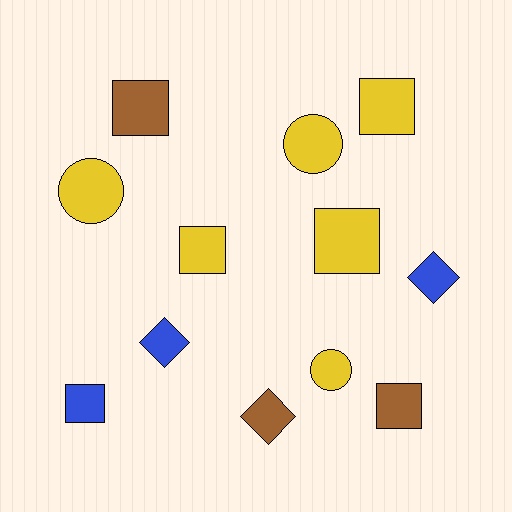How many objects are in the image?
There are 12 objects.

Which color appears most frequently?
Yellow, with 6 objects.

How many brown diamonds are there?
There is 1 brown diamond.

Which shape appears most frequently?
Square, with 6 objects.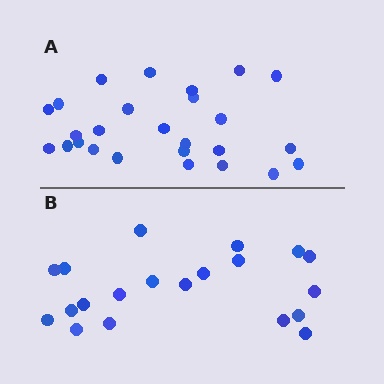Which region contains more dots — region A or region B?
Region A (the top region) has more dots.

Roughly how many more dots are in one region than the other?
Region A has about 6 more dots than region B.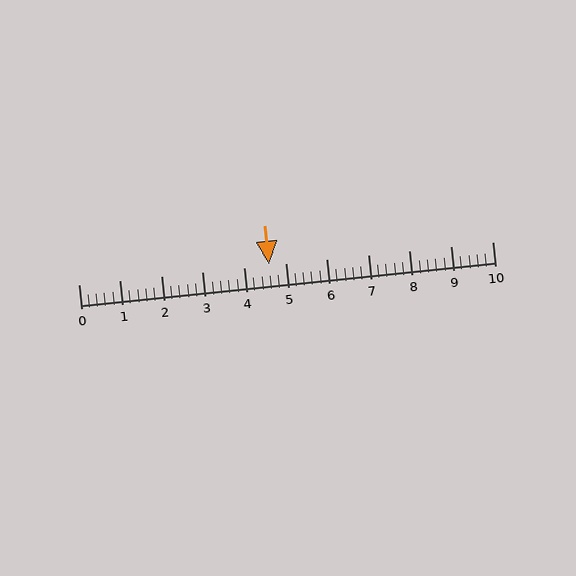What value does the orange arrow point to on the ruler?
The orange arrow points to approximately 4.6.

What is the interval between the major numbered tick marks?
The major tick marks are spaced 1 units apart.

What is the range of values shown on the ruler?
The ruler shows values from 0 to 10.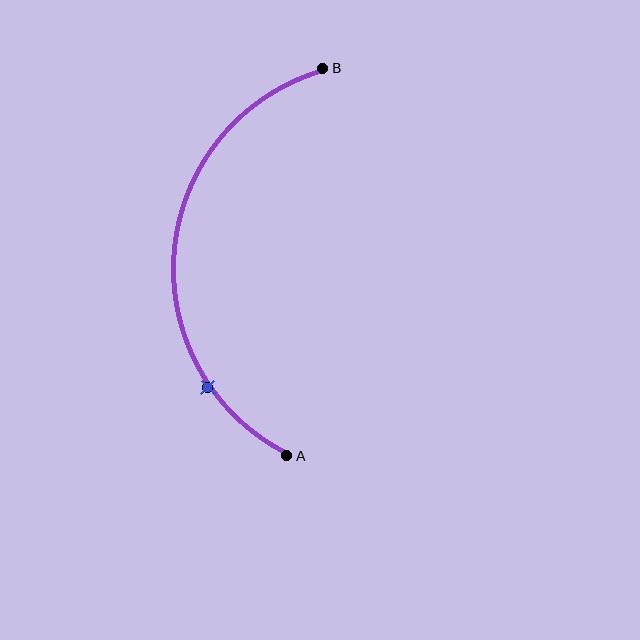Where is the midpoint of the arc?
The arc midpoint is the point on the curve farthest from the straight line joining A and B. It sits to the left of that line.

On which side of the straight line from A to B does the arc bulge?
The arc bulges to the left of the straight line connecting A and B.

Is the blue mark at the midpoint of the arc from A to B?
No. The blue mark lies on the arc but is closer to endpoint A. The arc midpoint would be at the point on the curve equidistant along the arc from both A and B.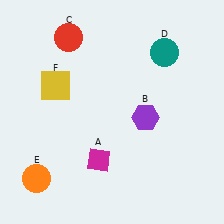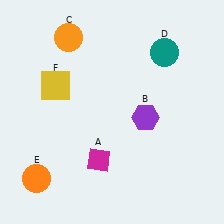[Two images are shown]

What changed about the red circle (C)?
In Image 1, C is red. In Image 2, it changed to orange.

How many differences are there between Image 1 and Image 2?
There is 1 difference between the two images.